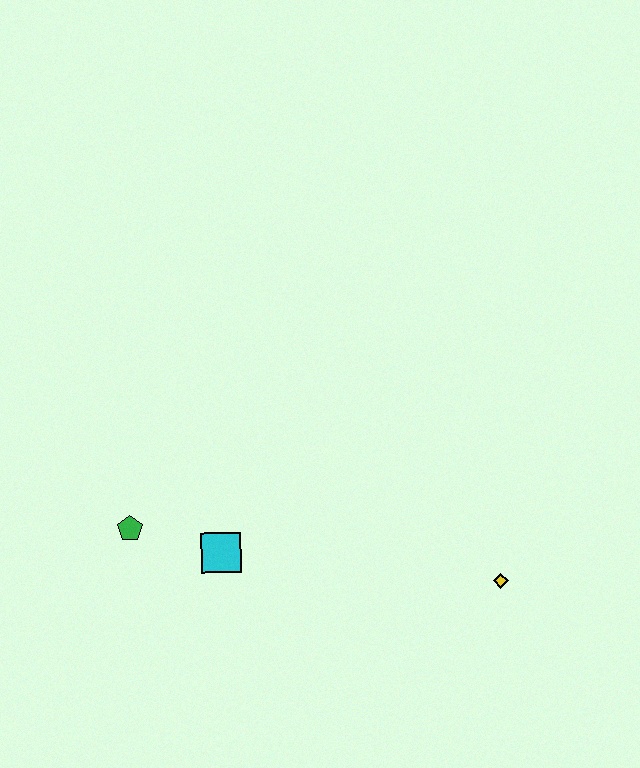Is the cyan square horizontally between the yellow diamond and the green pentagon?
Yes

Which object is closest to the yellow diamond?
The cyan square is closest to the yellow diamond.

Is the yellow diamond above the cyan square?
No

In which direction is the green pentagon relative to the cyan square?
The green pentagon is to the left of the cyan square.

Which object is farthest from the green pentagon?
The yellow diamond is farthest from the green pentagon.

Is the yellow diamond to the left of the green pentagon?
No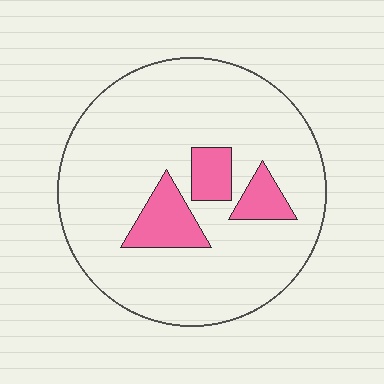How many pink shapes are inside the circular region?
3.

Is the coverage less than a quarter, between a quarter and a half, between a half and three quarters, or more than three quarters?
Less than a quarter.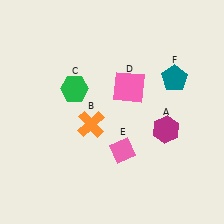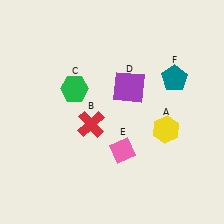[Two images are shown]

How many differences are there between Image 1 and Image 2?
There are 3 differences between the two images.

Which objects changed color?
A changed from magenta to yellow. B changed from orange to red. D changed from pink to purple.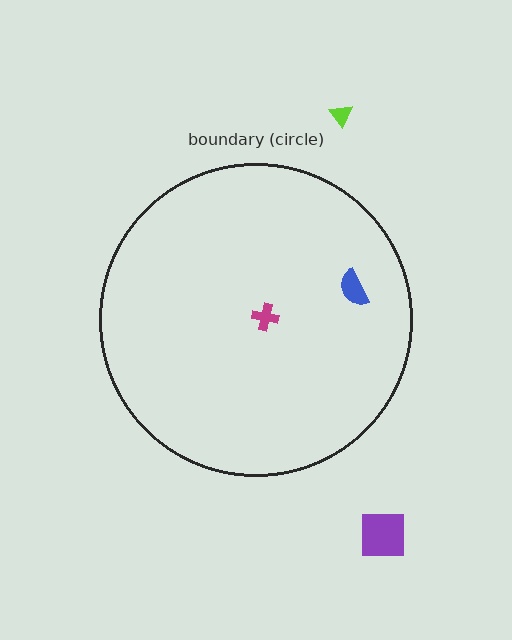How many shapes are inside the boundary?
2 inside, 2 outside.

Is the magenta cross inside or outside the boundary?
Inside.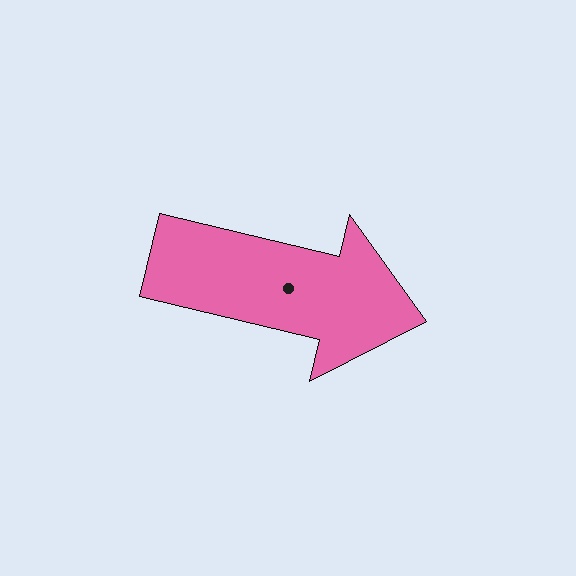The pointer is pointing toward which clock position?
Roughly 3 o'clock.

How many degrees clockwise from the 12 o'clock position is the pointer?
Approximately 104 degrees.